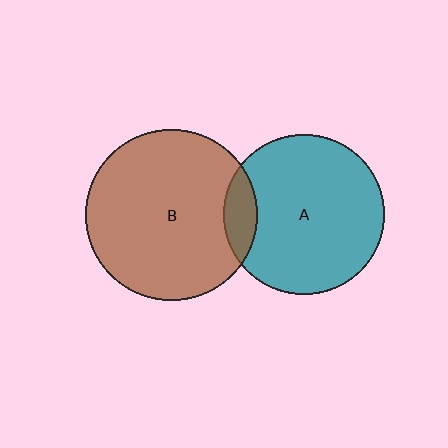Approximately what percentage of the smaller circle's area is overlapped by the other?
Approximately 10%.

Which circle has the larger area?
Circle B (brown).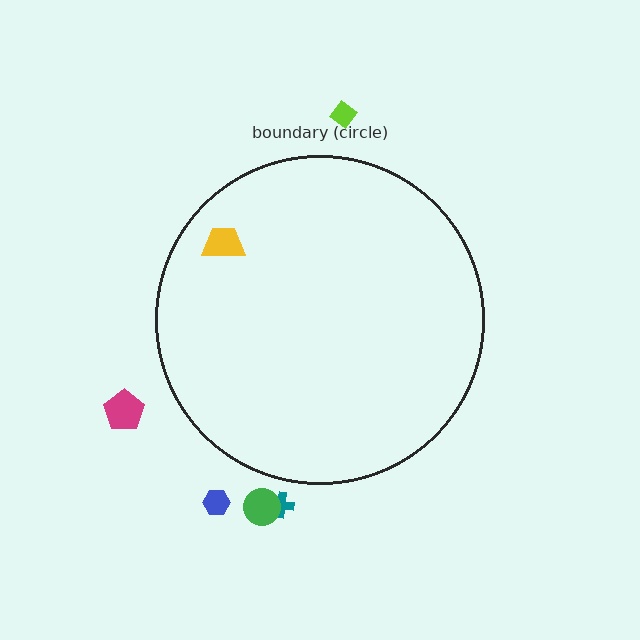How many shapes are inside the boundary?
1 inside, 5 outside.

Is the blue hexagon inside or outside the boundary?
Outside.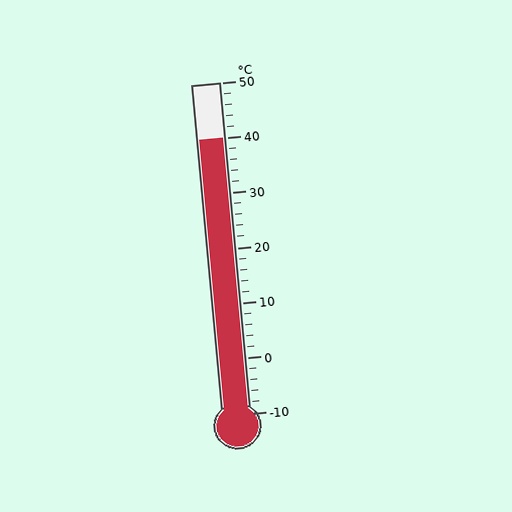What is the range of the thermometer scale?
The thermometer scale ranges from -10°C to 50°C.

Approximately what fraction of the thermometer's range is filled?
The thermometer is filled to approximately 85% of its range.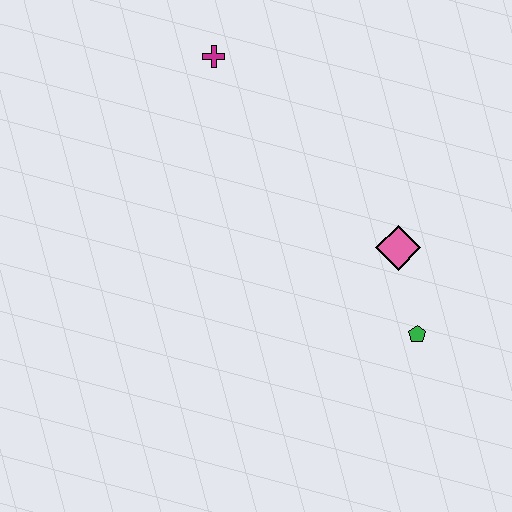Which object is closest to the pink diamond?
The green pentagon is closest to the pink diamond.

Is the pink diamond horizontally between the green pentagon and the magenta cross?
Yes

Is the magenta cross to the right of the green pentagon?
No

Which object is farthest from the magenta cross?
The green pentagon is farthest from the magenta cross.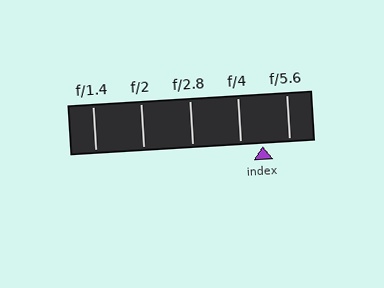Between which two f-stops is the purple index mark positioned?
The index mark is between f/4 and f/5.6.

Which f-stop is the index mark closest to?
The index mark is closest to f/4.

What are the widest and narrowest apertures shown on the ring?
The widest aperture shown is f/1.4 and the narrowest is f/5.6.